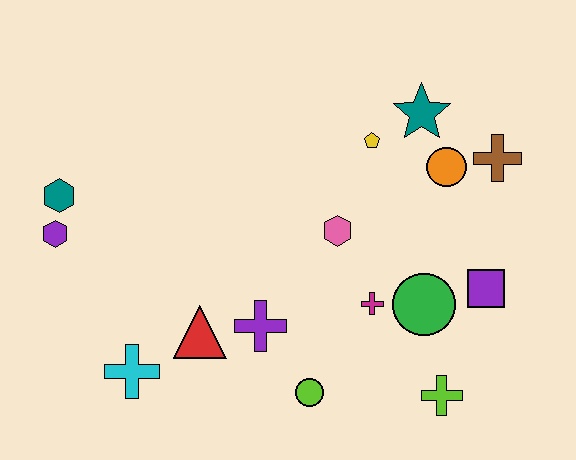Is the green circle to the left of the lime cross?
Yes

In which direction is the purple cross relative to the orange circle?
The purple cross is to the left of the orange circle.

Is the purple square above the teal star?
No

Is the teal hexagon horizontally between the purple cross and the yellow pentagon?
No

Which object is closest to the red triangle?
The purple cross is closest to the red triangle.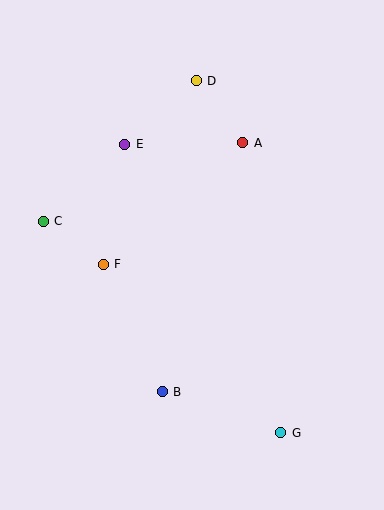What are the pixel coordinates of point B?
Point B is at (162, 392).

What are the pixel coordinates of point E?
Point E is at (125, 144).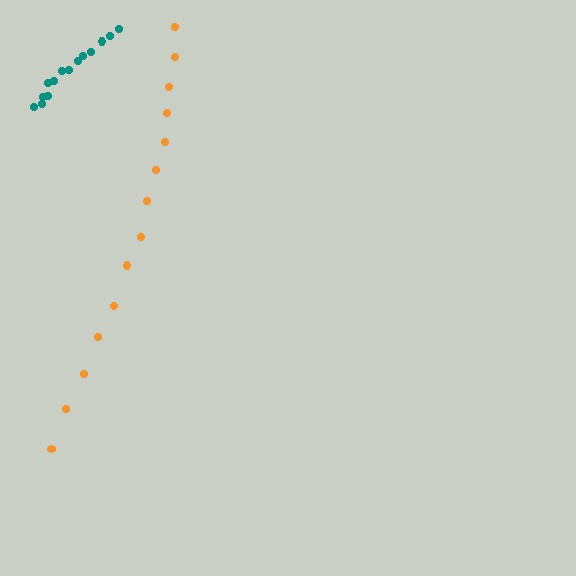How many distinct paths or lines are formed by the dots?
There are 2 distinct paths.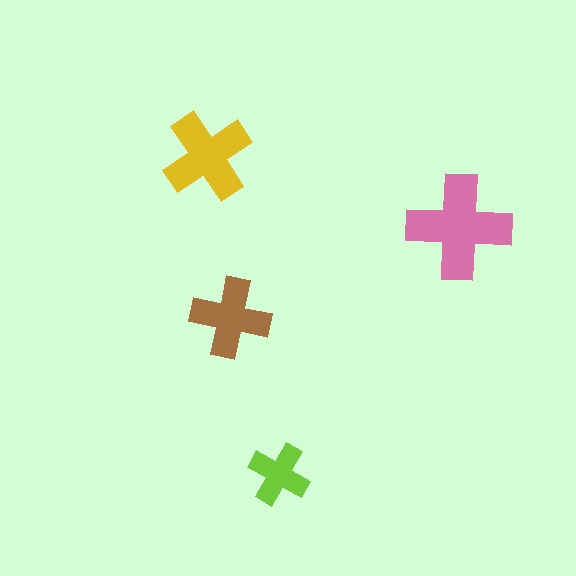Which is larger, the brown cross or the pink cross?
The pink one.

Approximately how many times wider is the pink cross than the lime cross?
About 1.5 times wider.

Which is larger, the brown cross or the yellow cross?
The yellow one.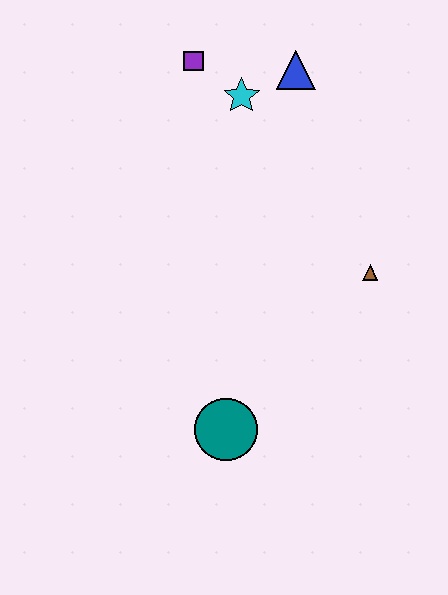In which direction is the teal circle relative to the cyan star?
The teal circle is below the cyan star.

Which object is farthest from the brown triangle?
The purple square is farthest from the brown triangle.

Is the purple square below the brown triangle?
No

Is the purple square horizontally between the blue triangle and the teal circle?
No